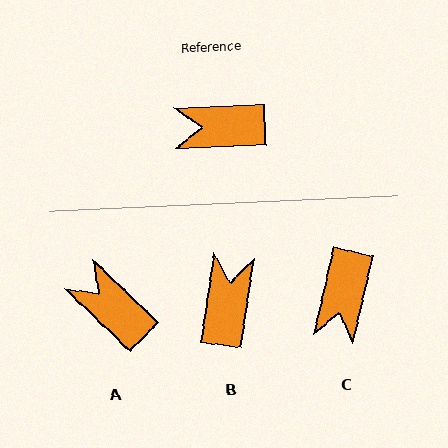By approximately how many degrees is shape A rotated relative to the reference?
Approximately 46 degrees clockwise.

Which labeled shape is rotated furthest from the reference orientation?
B, about 100 degrees away.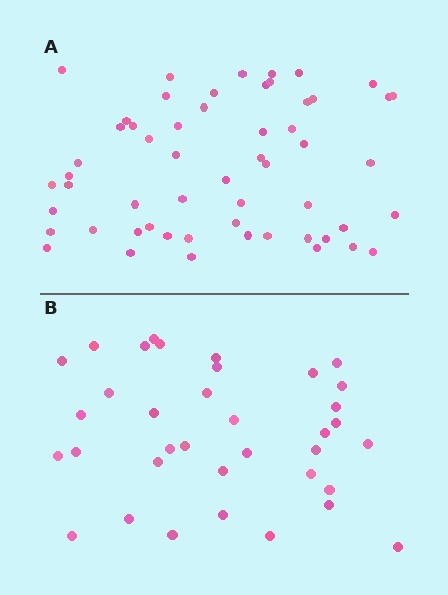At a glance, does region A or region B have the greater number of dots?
Region A (the top region) has more dots.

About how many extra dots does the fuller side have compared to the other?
Region A has approximately 20 more dots than region B.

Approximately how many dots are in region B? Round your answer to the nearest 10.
About 40 dots. (The exact count is 36, which rounds to 40.)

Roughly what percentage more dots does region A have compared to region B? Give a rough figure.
About 55% more.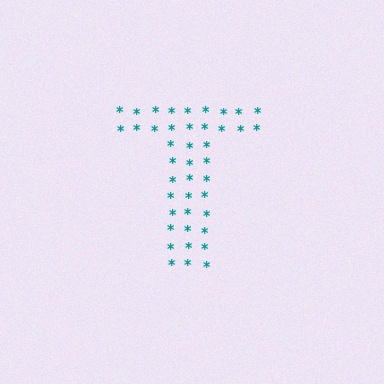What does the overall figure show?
The overall figure shows the letter T.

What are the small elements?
The small elements are asterisks.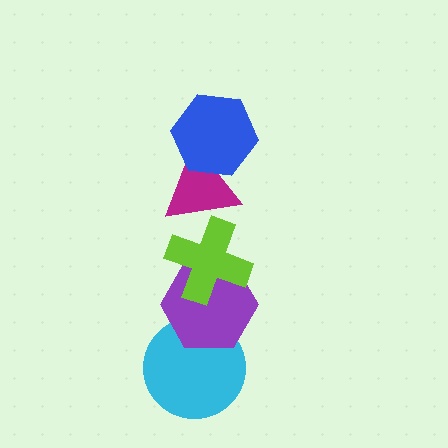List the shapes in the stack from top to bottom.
From top to bottom: the blue hexagon, the magenta triangle, the lime cross, the purple hexagon, the cyan circle.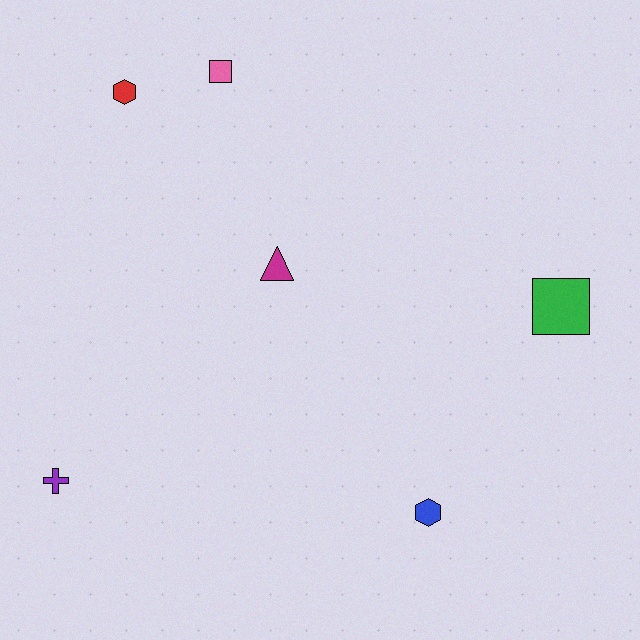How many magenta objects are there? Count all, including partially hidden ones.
There is 1 magenta object.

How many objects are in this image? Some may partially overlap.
There are 6 objects.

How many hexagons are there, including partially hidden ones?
There are 2 hexagons.